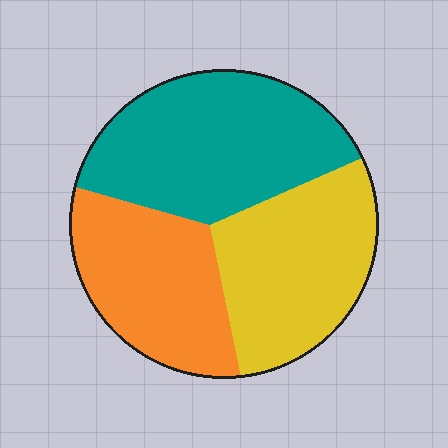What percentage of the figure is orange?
Orange takes up about one quarter (1/4) of the figure.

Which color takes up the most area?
Teal, at roughly 40%.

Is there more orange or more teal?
Teal.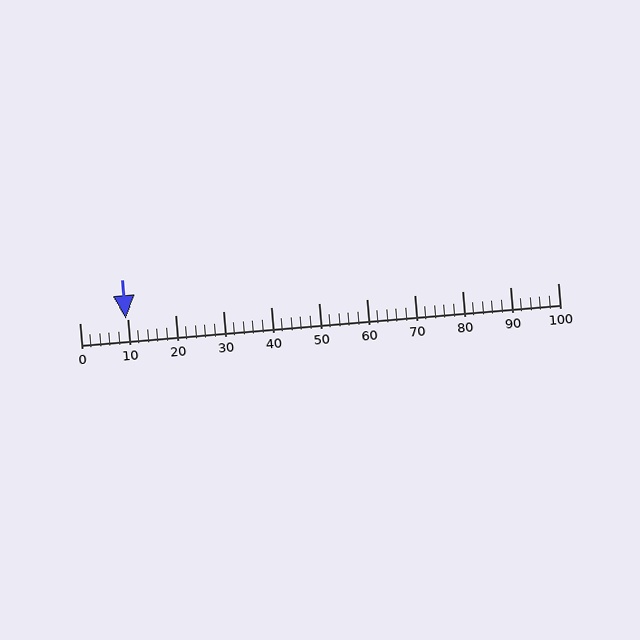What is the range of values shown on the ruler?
The ruler shows values from 0 to 100.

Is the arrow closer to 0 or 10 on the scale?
The arrow is closer to 10.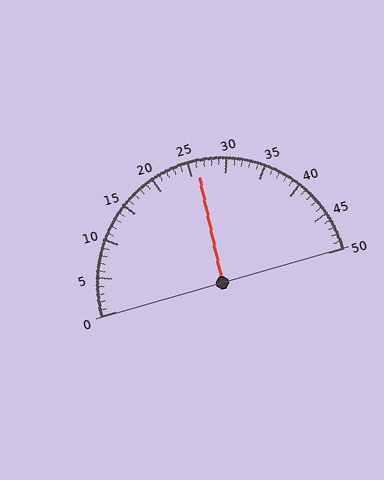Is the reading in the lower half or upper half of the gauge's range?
The reading is in the upper half of the range (0 to 50).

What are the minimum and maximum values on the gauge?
The gauge ranges from 0 to 50.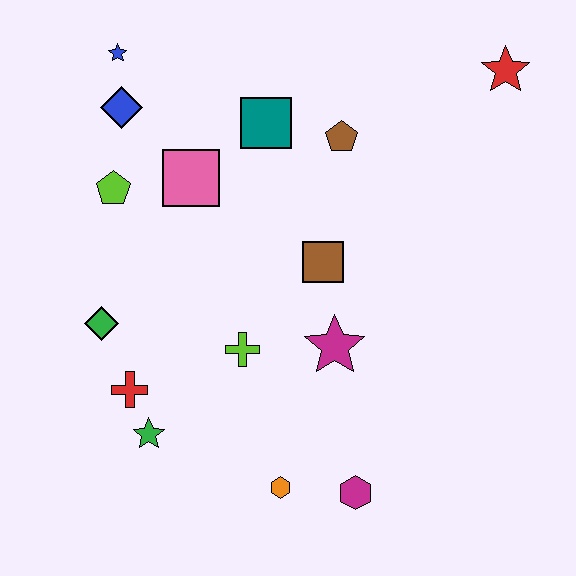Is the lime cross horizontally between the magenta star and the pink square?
Yes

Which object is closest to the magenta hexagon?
The orange hexagon is closest to the magenta hexagon.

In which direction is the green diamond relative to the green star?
The green diamond is above the green star.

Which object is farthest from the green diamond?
The red star is farthest from the green diamond.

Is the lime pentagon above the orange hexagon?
Yes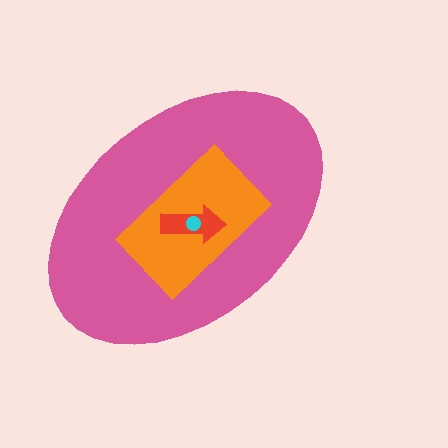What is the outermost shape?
The pink ellipse.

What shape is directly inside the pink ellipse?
The orange rectangle.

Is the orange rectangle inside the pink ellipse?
Yes.